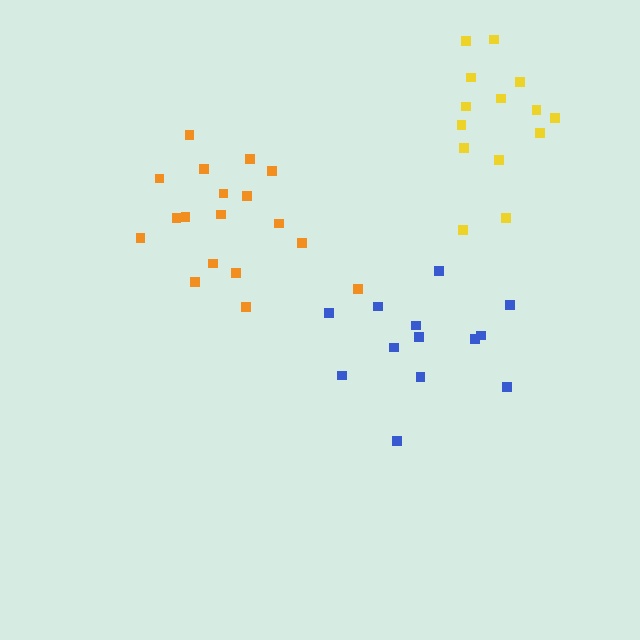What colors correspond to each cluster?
The clusters are colored: blue, yellow, orange.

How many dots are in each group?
Group 1: 13 dots, Group 2: 14 dots, Group 3: 18 dots (45 total).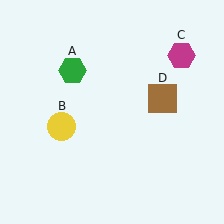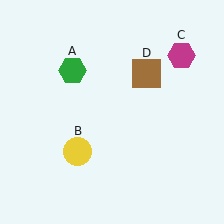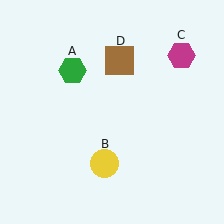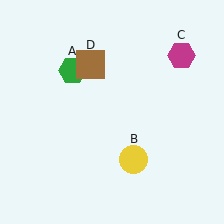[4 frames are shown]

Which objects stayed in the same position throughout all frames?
Green hexagon (object A) and magenta hexagon (object C) remained stationary.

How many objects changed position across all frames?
2 objects changed position: yellow circle (object B), brown square (object D).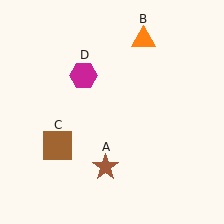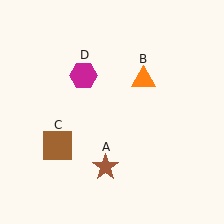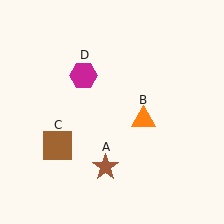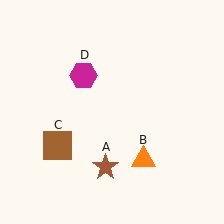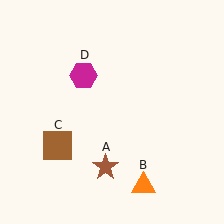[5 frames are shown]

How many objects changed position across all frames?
1 object changed position: orange triangle (object B).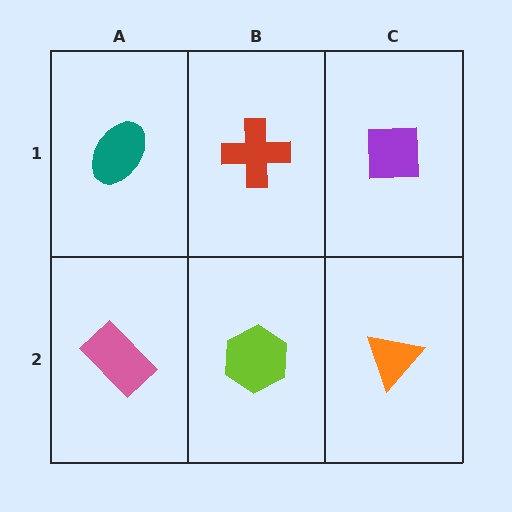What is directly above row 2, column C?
A purple square.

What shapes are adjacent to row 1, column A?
A pink rectangle (row 2, column A), a red cross (row 1, column B).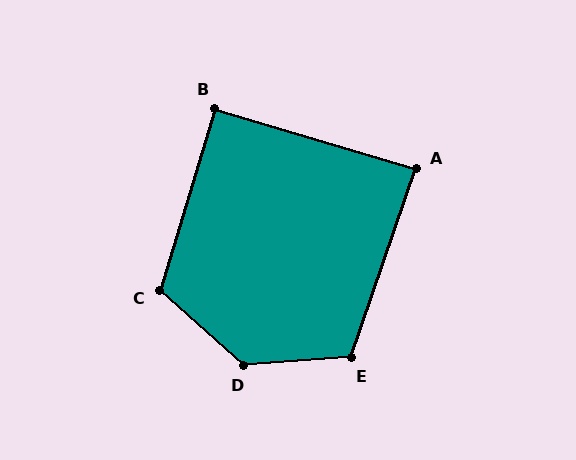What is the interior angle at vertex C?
Approximately 115 degrees (obtuse).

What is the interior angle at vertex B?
Approximately 90 degrees (approximately right).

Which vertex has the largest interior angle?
D, at approximately 134 degrees.